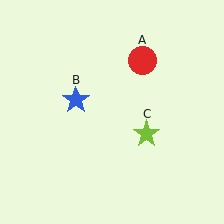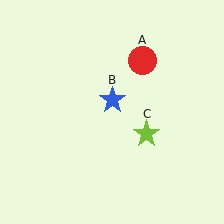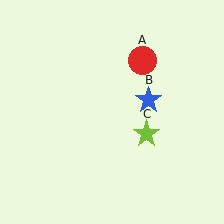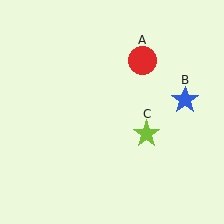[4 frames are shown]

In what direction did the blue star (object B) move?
The blue star (object B) moved right.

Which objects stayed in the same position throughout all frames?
Red circle (object A) and lime star (object C) remained stationary.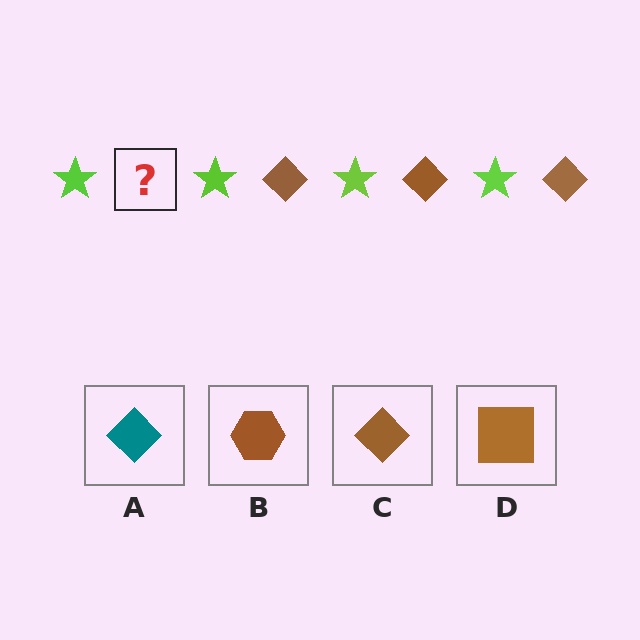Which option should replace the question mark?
Option C.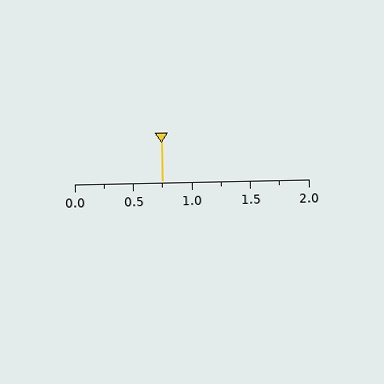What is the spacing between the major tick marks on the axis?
The major ticks are spaced 0.5 apart.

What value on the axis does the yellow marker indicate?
The marker indicates approximately 0.75.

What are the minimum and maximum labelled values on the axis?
The axis runs from 0.0 to 2.0.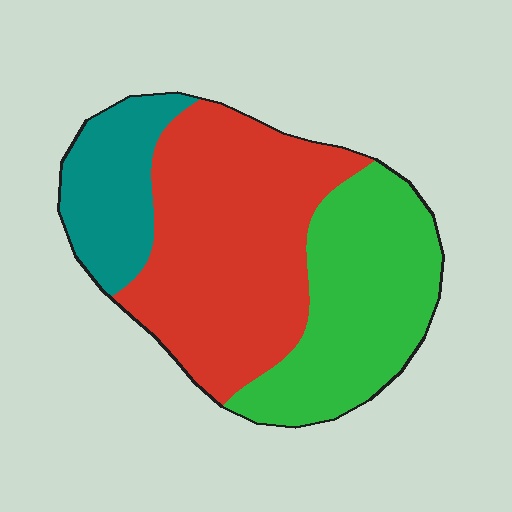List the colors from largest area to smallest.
From largest to smallest: red, green, teal.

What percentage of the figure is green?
Green takes up about one third (1/3) of the figure.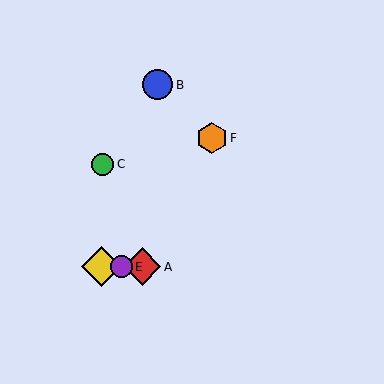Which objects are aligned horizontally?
Objects A, D, E are aligned horizontally.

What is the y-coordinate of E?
Object E is at y≈267.